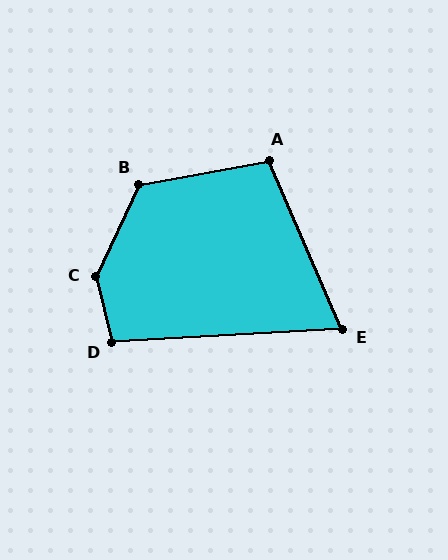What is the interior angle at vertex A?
Approximately 103 degrees (obtuse).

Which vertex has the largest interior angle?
C, at approximately 142 degrees.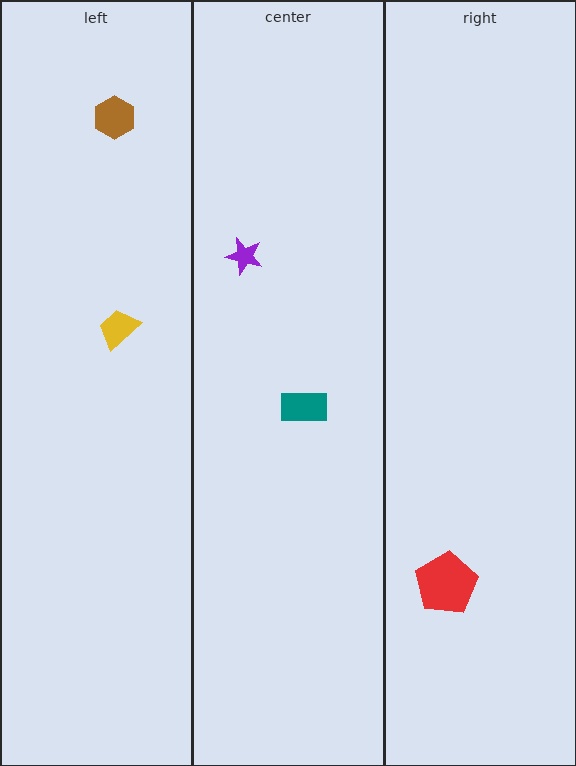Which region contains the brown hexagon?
The left region.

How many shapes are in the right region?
1.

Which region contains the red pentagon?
The right region.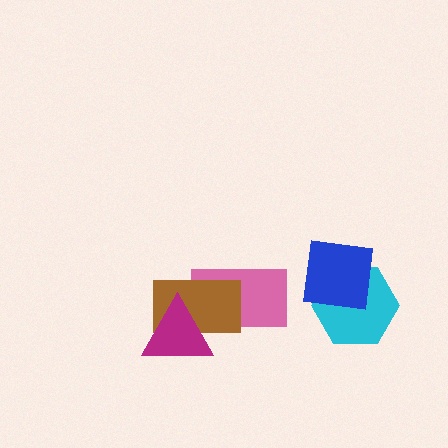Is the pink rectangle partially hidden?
Yes, it is partially covered by another shape.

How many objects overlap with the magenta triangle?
2 objects overlap with the magenta triangle.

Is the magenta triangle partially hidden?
No, no other shape covers it.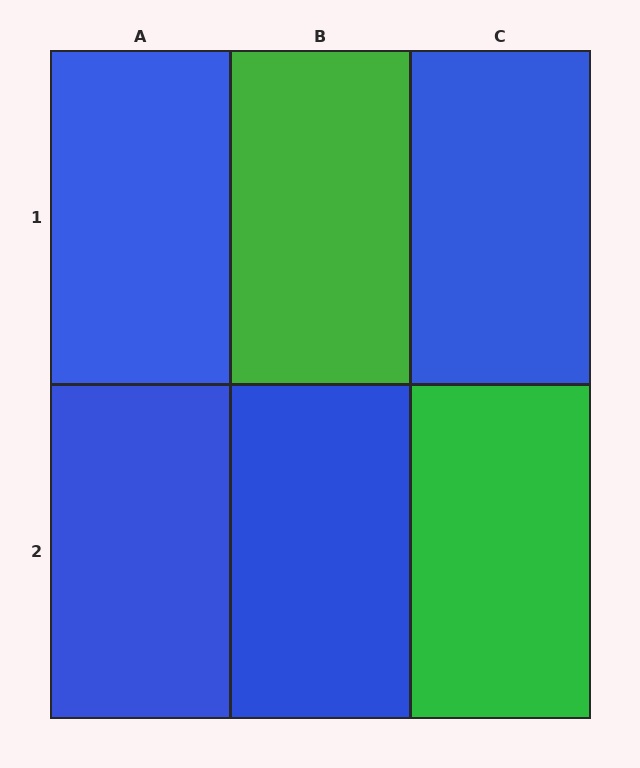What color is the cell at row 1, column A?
Blue.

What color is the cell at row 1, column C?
Blue.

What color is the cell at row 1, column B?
Green.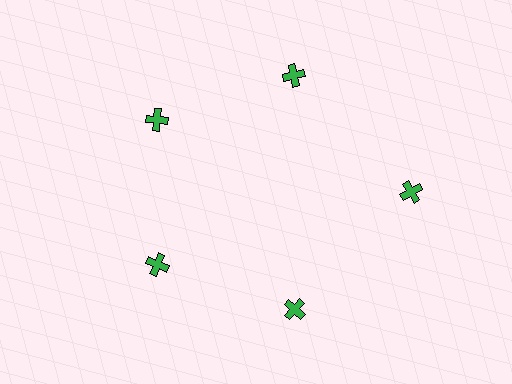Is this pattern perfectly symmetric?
No. The 5 green crosses are arranged in a ring, but one element near the 3 o'clock position is pushed outward from the center, breaking the 5-fold rotational symmetry.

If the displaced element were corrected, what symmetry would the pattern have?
It would have 5-fold rotational symmetry — the pattern would map onto itself every 72 degrees.